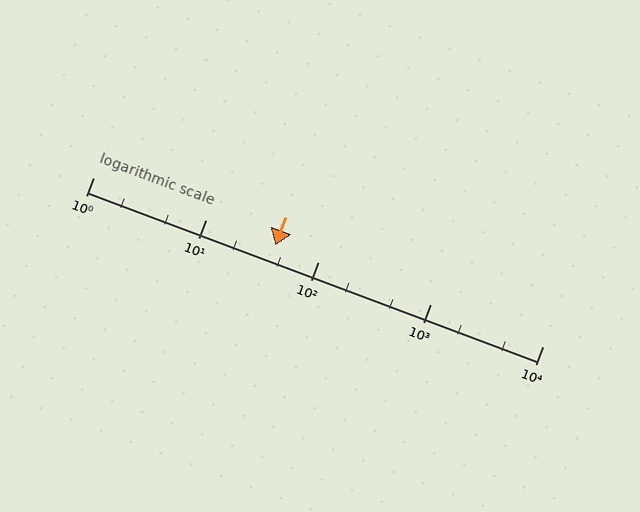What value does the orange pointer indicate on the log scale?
The pointer indicates approximately 42.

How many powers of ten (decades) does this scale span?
The scale spans 4 decades, from 1 to 10000.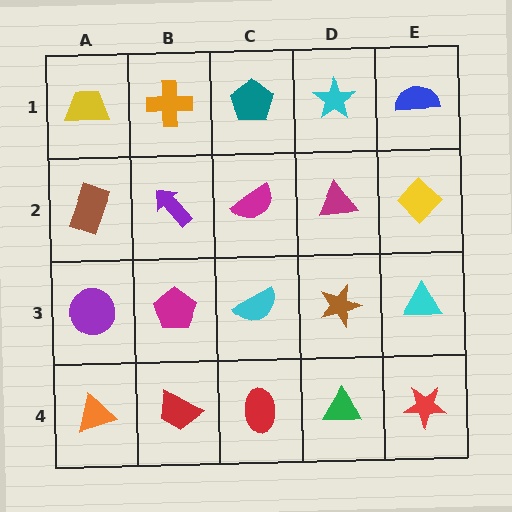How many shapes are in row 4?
5 shapes.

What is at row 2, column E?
A yellow diamond.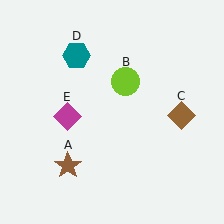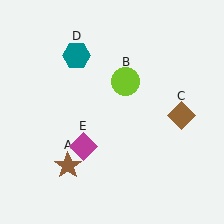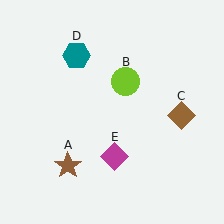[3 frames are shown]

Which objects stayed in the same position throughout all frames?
Brown star (object A) and lime circle (object B) and brown diamond (object C) and teal hexagon (object D) remained stationary.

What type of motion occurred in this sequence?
The magenta diamond (object E) rotated counterclockwise around the center of the scene.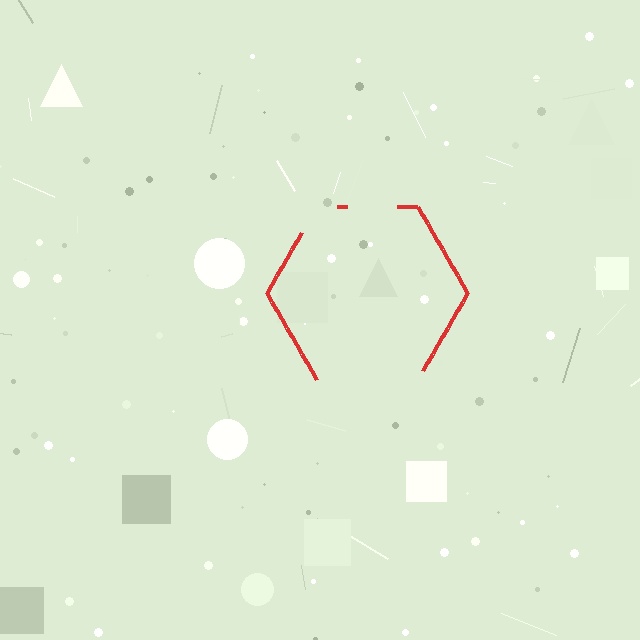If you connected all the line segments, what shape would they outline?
They would outline a hexagon.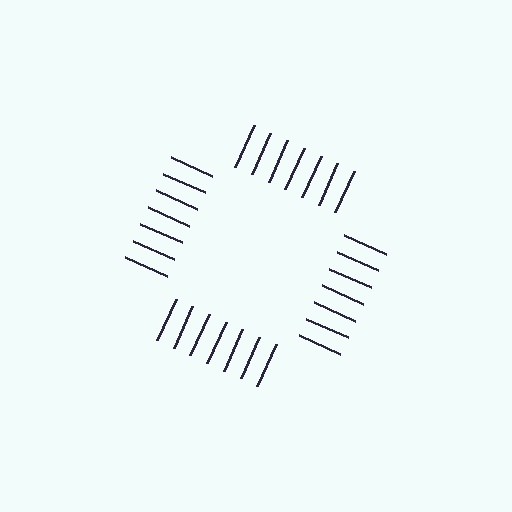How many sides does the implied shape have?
4 sides — the line-ends trace a square.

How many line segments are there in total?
28 — 7 along each of the 4 edges.